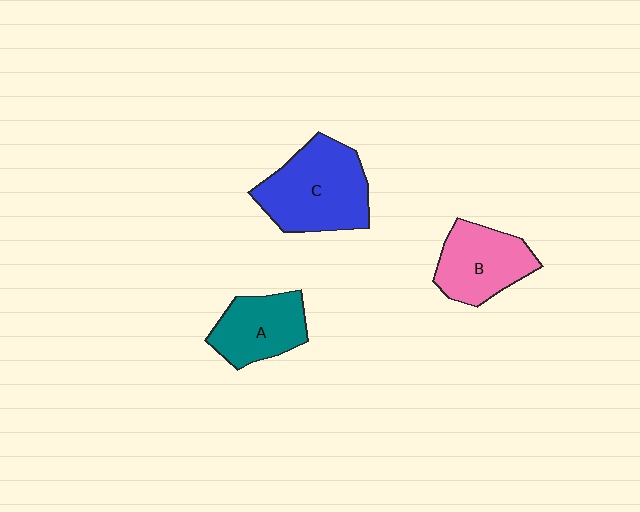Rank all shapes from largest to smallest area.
From largest to smallest: C (blue), B (pink), A (teal).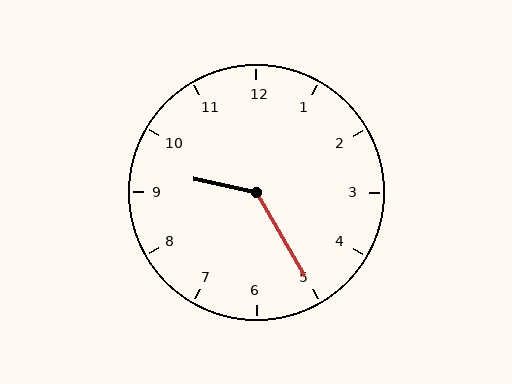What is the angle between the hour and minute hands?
Approximately 132 degrees.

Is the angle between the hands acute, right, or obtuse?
It is obtuse.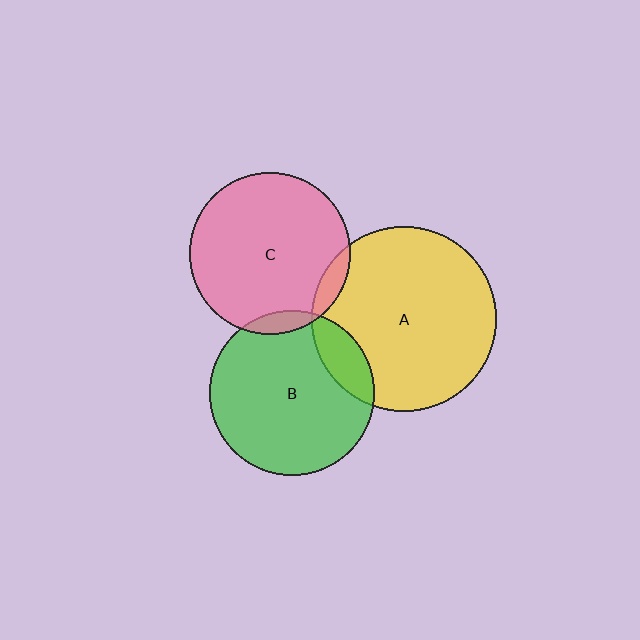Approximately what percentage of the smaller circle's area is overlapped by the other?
Approximately 5%.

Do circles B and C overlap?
Yes.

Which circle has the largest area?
Circle A (yellow).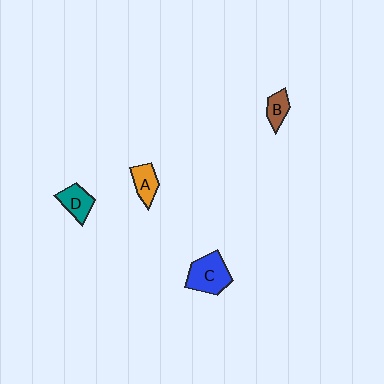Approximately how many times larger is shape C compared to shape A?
Approximately 1.8 times.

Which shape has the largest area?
Shape C (blue).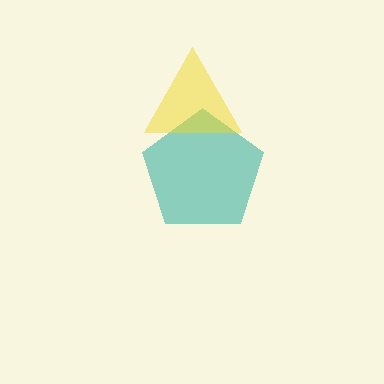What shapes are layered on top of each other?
The layered shapes are: a teal pentagon, a yellow triangle.